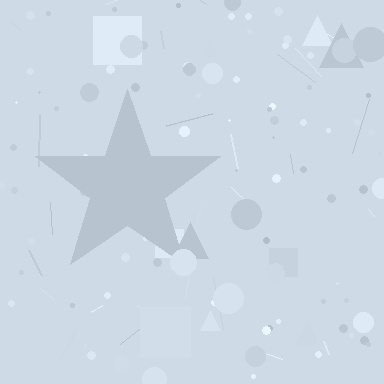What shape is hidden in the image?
A star is hidden in the image.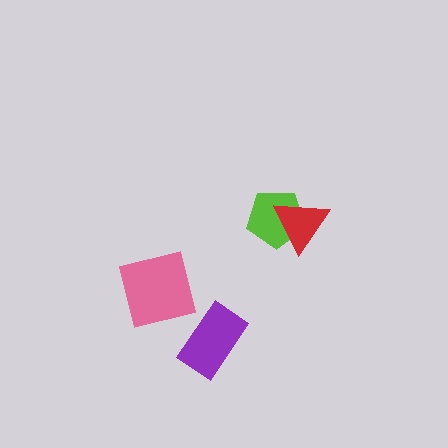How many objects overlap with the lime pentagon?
1 object overlaps with the lime pentagon.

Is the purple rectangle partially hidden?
No, no other shape covers it.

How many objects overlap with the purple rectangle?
0 objects overlap with the purple rectangle.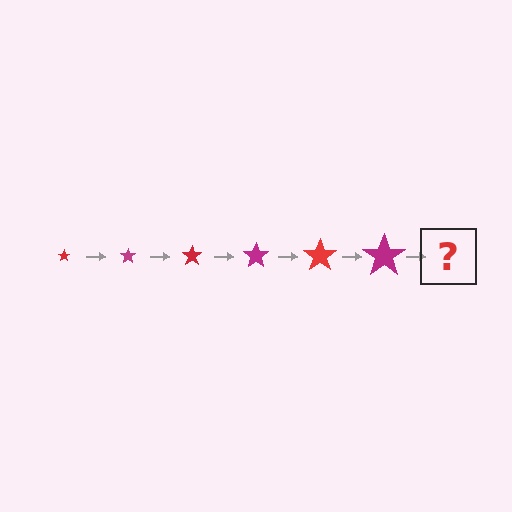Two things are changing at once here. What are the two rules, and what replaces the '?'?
The two rules are that the star grows larger each step and the color cycles through red and magenta. The '?' should be a red star, larger than the previous one.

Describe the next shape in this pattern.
It should be a red star, larger than the previous one.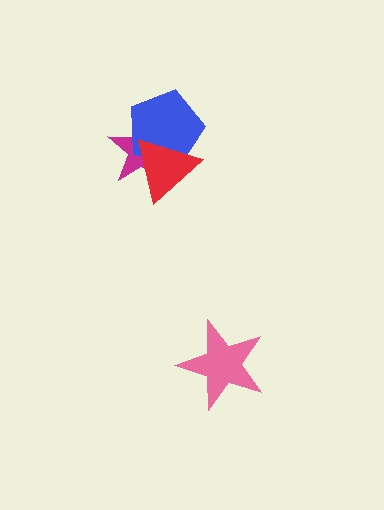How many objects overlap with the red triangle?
2 objects overlap with the red triangle.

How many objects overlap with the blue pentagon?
2 objects overlap with the blue pentagon.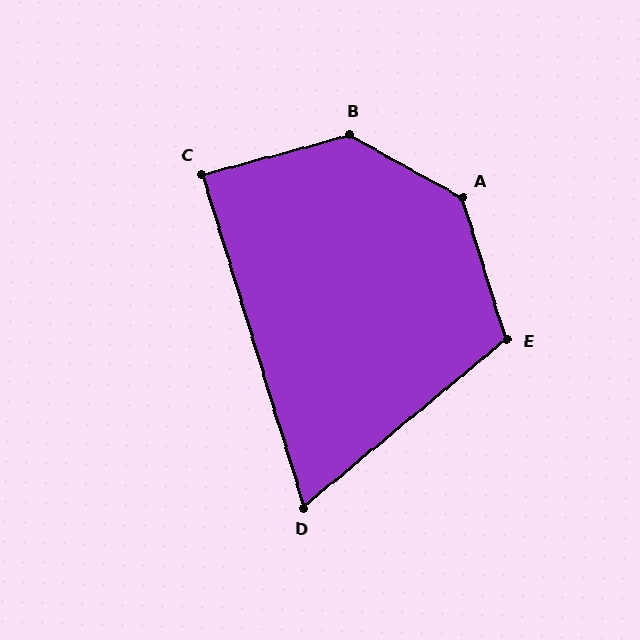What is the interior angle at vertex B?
Approximately 136 degrees (obtuse).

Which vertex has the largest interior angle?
A, at approximately 136 degrees.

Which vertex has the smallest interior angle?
D, at approximately 68 degrees.